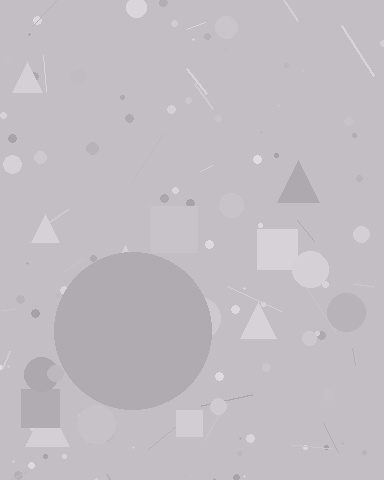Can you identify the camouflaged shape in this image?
The camouflaged shape is a circle.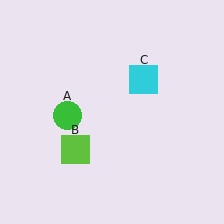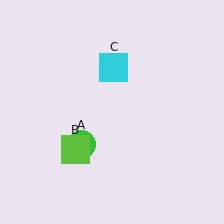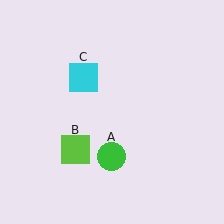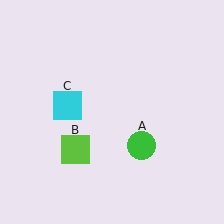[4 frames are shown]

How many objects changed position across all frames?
2 objects changed position: green circle (object A), cyan square (object C).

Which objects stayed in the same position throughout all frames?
Lime square (object B) remained stationary.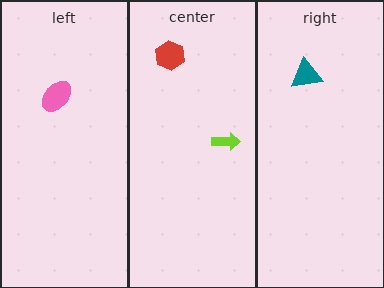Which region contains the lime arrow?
The center region.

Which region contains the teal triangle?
The right region.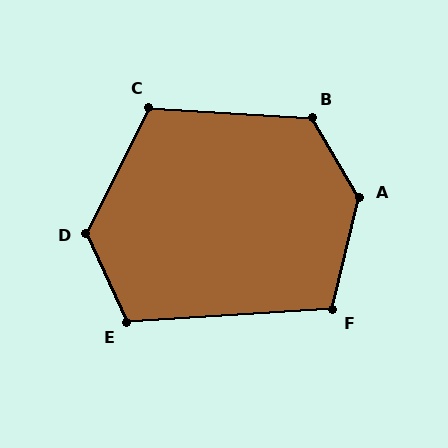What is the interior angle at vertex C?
Approximately 113 degrees (obtuse).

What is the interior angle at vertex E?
Approximately 111 degrees (obtuse).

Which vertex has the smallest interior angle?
F, at approximately 107 degrees.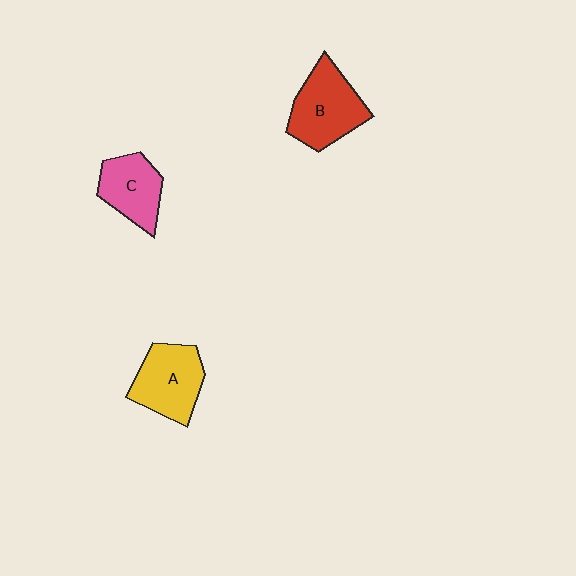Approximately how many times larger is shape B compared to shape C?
Approximately 1.3 times.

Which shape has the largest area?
Shape B (red).